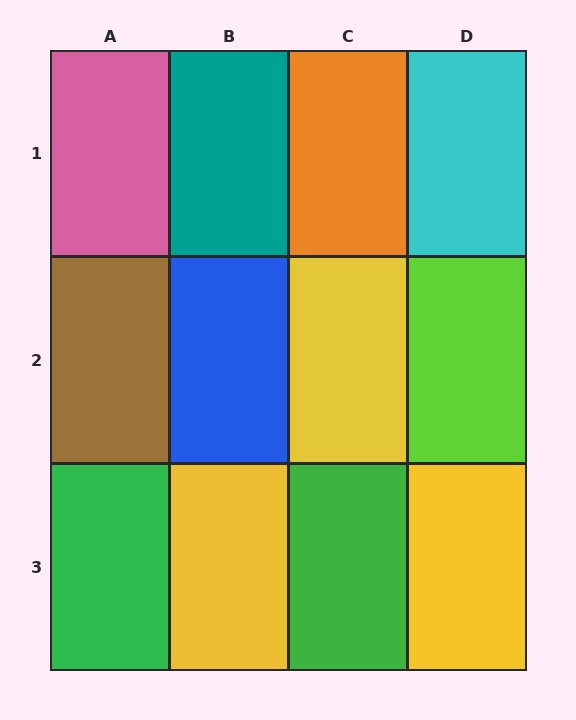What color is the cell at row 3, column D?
Yellow.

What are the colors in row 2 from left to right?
Brown, blue, yellow, lime.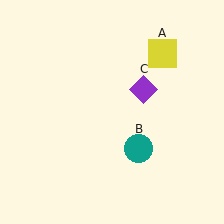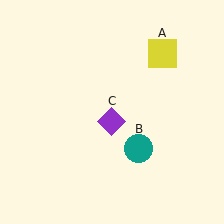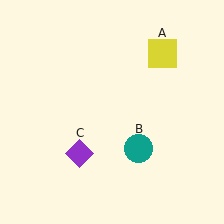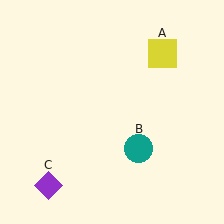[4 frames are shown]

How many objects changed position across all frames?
1 object changed position: purple diamond (object C).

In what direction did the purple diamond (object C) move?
The purple diamond (object C) moved down and to the left.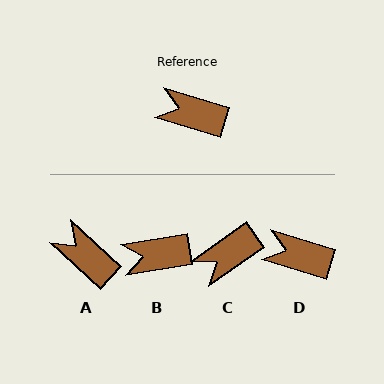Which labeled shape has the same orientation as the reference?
D.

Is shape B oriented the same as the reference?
No, it is off by about 26 degrees.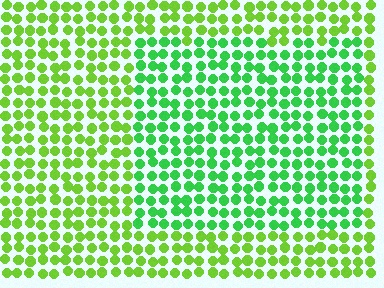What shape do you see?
I see a rectangle.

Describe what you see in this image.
The image is filled with small lime elements in a uniform arrangement. A rectangle-shaped region is visible where the elements are tinted to a slightly different hue, forming a subtle color boundary.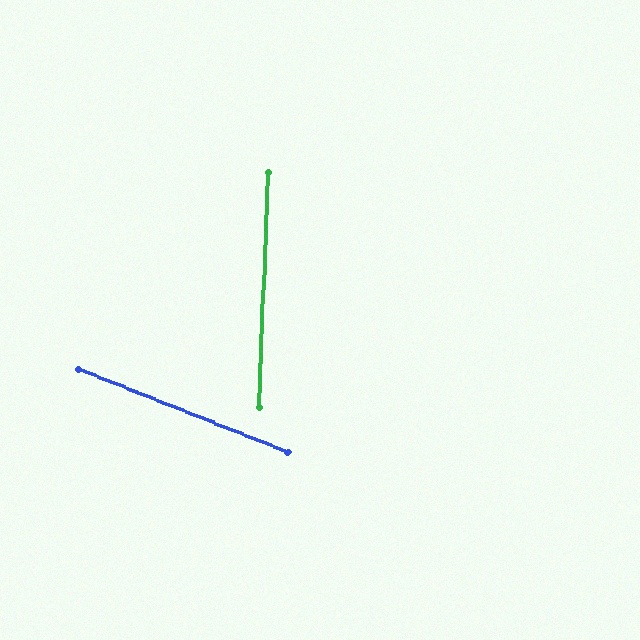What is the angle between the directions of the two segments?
Approximately 71 degrees.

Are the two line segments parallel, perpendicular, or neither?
Neither parallel nor perpendicular — they differ by about 71°.